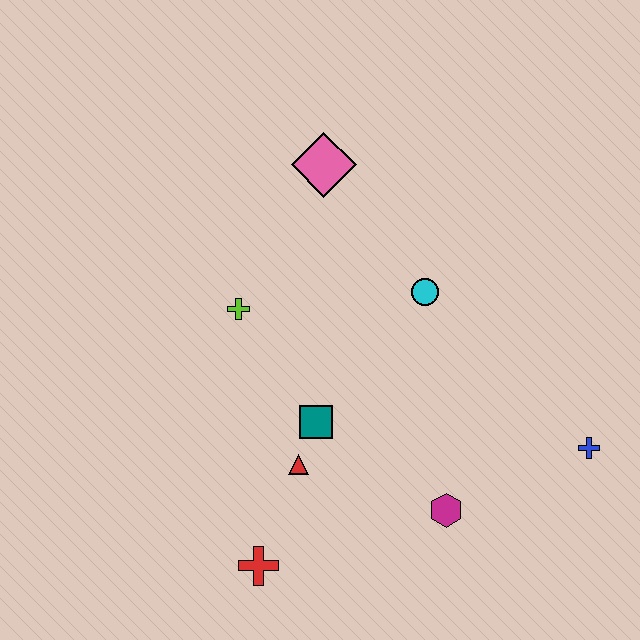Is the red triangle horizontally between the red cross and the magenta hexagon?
Yes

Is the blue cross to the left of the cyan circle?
No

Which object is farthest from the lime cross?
The blue cross is farthest from the lime cross.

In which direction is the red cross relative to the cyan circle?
The red cross is below the cyan circle.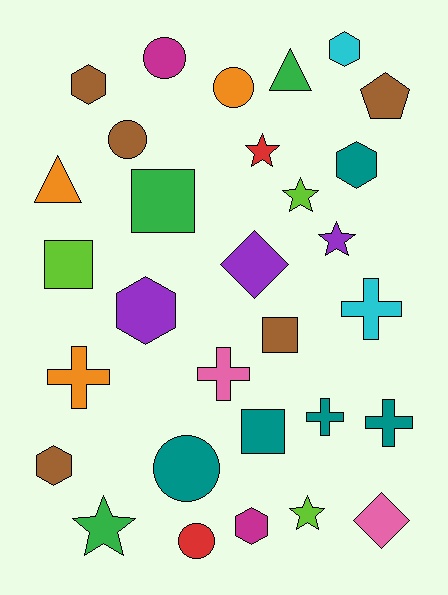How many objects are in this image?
There are 30 objects.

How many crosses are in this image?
There are 5 crosses.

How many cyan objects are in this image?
There are 2 cyan objects.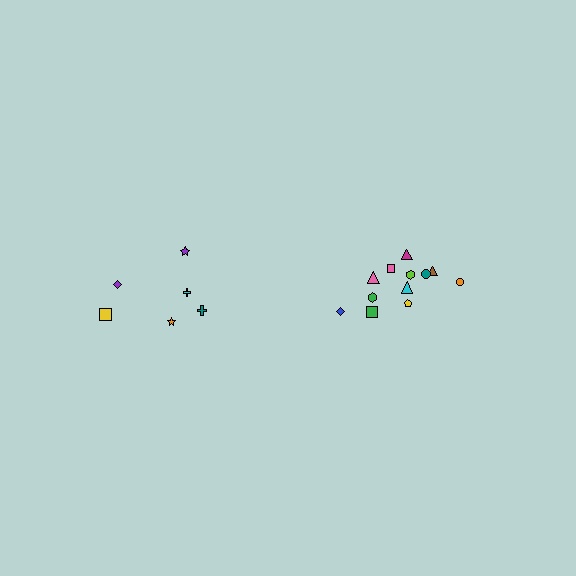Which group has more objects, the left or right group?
The right group.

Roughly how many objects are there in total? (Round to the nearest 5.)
Roughly 20 objects in total.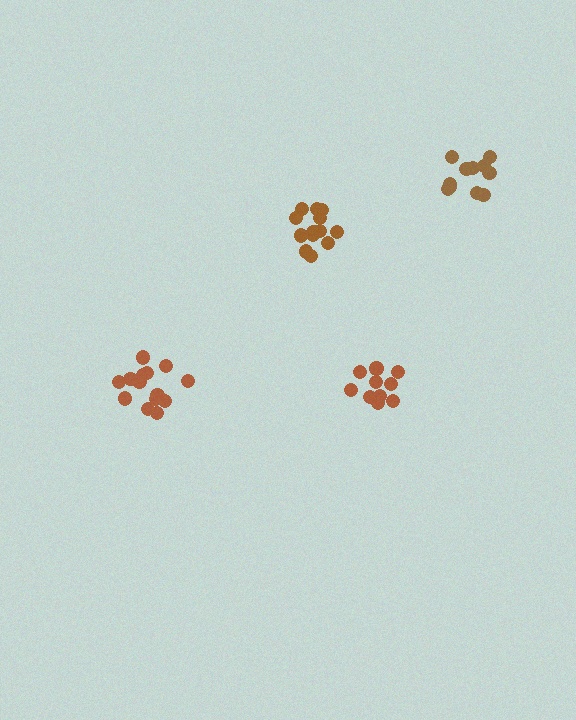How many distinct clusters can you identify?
There are 4 distinct clusters.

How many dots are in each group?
Group 1: 14 dots, Group 2: 10 dots, Group 3: 11 dots, Group 4: 13 dots (48 total).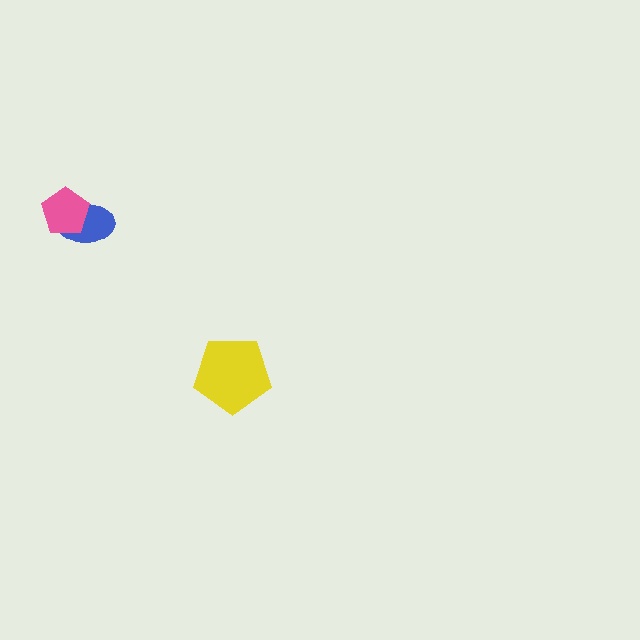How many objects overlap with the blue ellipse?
1 object overlaps with the blue ellipse.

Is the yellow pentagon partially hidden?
No, no other shape covers it.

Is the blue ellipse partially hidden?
Yes, it is partially covered by another shape.